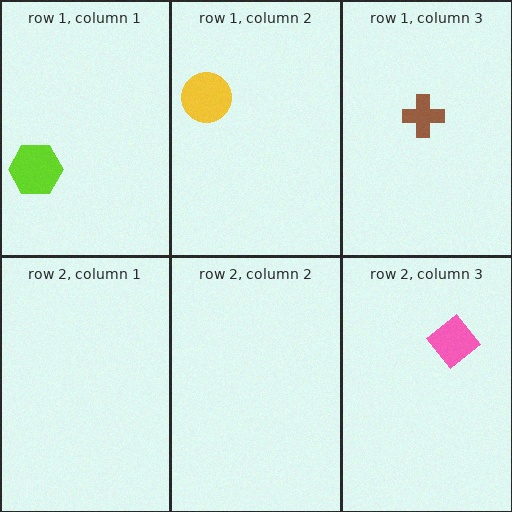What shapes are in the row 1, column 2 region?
The yellow circle.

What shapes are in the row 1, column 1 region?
The lime hexagon.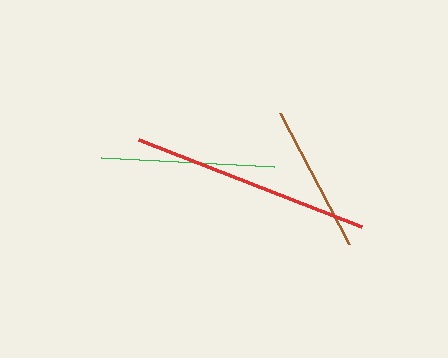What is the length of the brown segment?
The brown segment is approximately 148 pixels long.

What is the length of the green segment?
The green segment is approximately 174 pixels long.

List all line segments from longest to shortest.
From longest to shortest: red, green, brown.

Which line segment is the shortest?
The brown line is the shortest at approximately 148 pixels.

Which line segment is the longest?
The red line is the longest at approximately 240 pixels.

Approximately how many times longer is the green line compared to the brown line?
The green line is approximately 1.2 times the length of the brown line.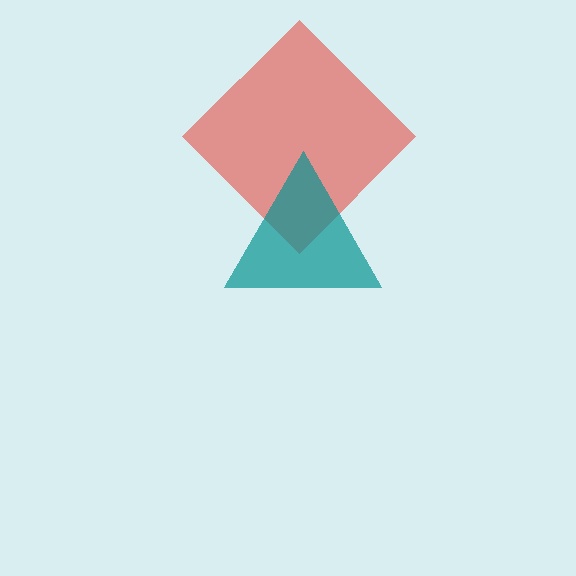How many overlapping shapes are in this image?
There are 2 overlapping shapes in the image.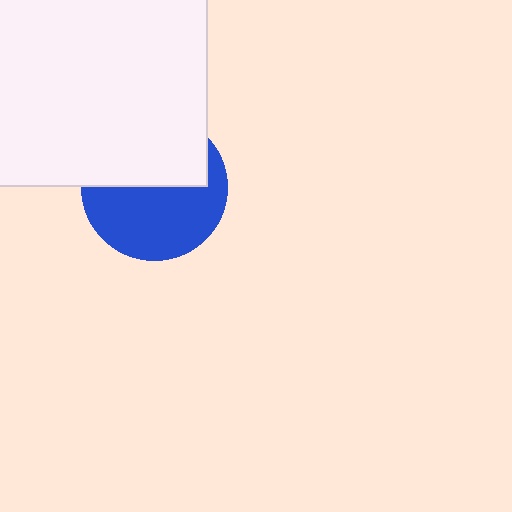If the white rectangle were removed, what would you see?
You would see the complete blue circle.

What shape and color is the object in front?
The object in front is a white rectangle.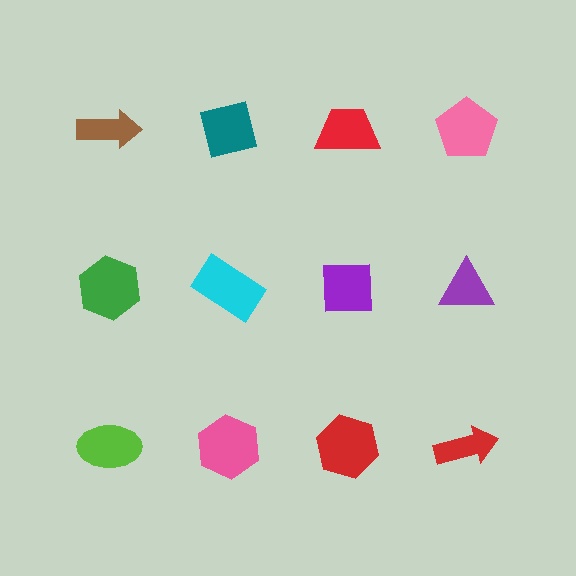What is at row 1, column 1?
A brown arrow.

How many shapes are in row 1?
4 shapes.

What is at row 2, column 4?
A purple triangle.